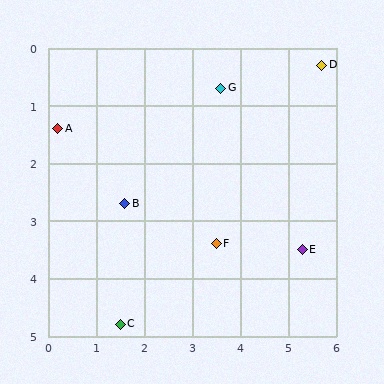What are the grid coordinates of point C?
Point C is at approximately (1.5, 4.8).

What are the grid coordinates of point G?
Point G is at approximately (3.6, 0.7).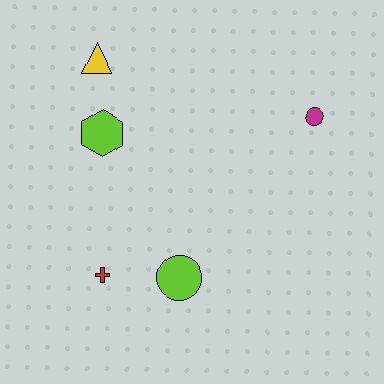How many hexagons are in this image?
There is 1 hexagon.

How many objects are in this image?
There are 5 objects.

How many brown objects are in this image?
There are no brown objects.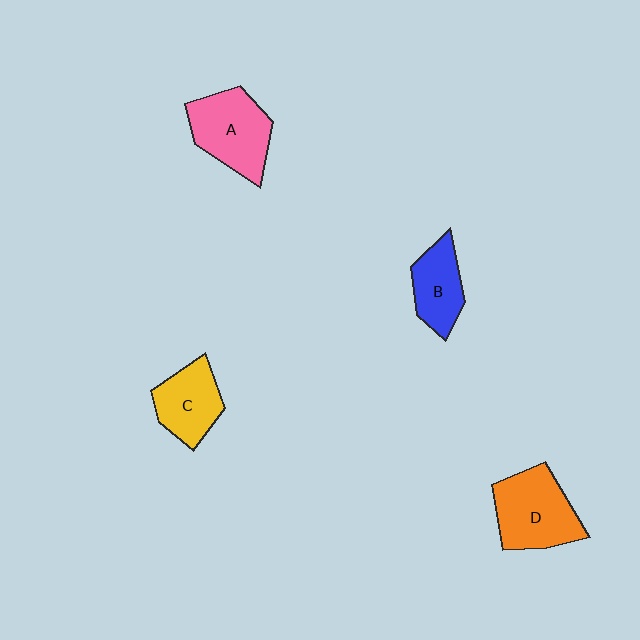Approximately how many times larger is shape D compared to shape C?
Approximately 1.4 times.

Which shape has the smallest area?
Shape B (blue).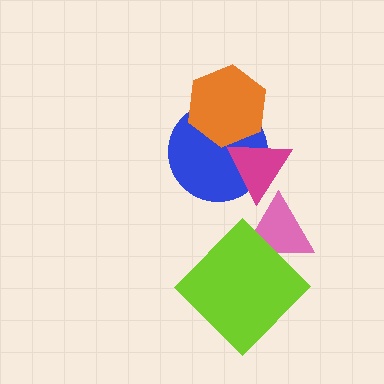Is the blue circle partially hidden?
Yes, it is partially covered by another shape.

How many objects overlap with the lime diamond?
1 object overlaps with the lime diamond.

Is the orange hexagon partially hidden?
Yes, it is partially covered by another shape.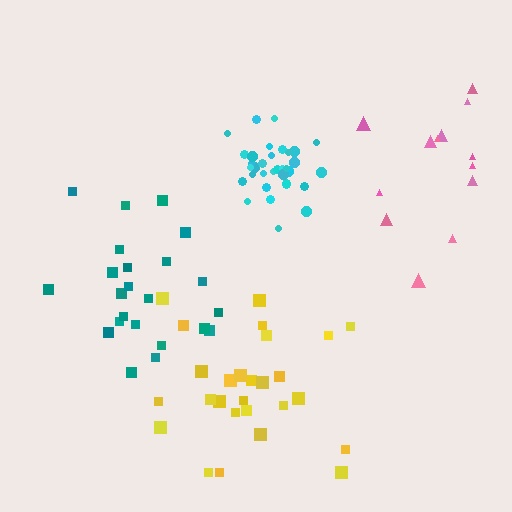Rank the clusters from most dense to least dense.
cyan, teal, yellow, pink.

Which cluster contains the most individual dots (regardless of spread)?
Cyan (34).